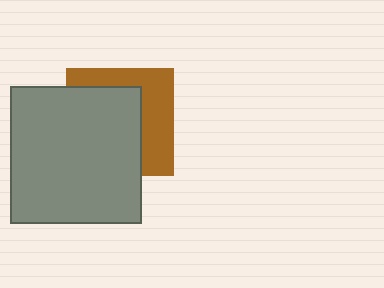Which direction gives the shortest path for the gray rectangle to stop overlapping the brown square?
Moving toward the lower-left gives the shortest separation.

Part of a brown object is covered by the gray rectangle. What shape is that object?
It is a square.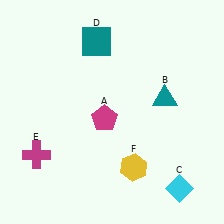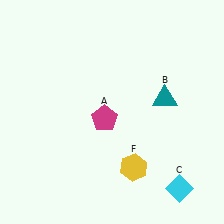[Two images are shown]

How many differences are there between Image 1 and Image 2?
There are 2 differences between the two images.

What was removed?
The teal square (D), the magenta cross (E) were removed in Image 2.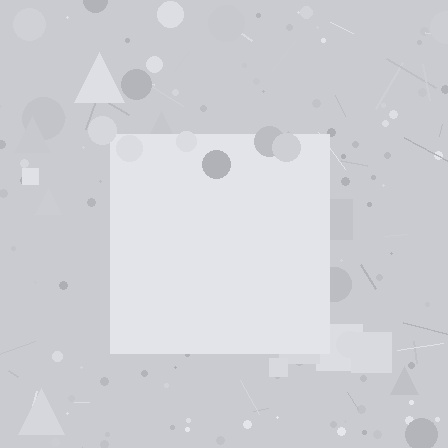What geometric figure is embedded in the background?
A square is embedded in the background.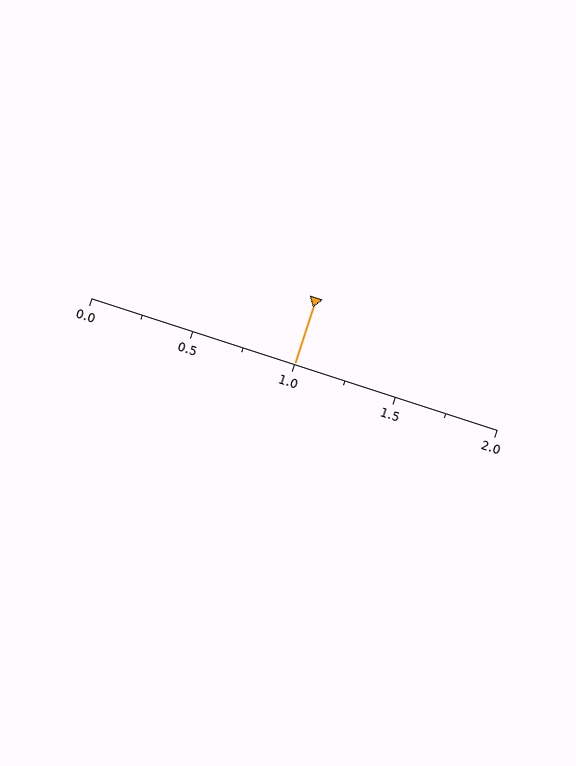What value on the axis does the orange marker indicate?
The marker indicates approximately 1.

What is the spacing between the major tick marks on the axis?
The major ticks are spaced 0.5 apart.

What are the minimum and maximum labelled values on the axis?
The axis runs from 0.0 to 2.0.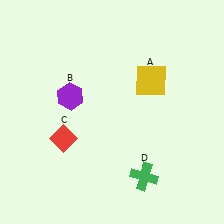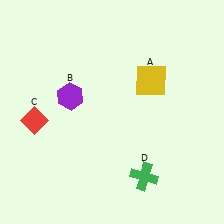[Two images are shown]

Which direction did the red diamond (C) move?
The red diamond (C) moved left.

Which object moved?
The red diamond (C) moved left.